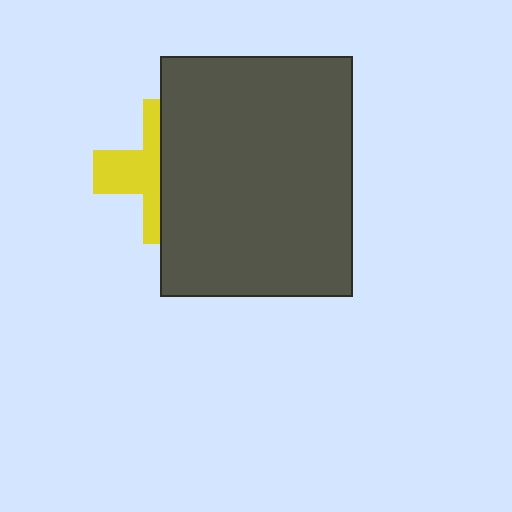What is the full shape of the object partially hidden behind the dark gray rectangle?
The partially hidden object is a yellow cross.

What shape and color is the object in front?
The object in front is a dark gray rectangle.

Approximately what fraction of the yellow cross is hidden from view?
Roughly 58% of the yellow cross is hidden behind the dark gray rectangle.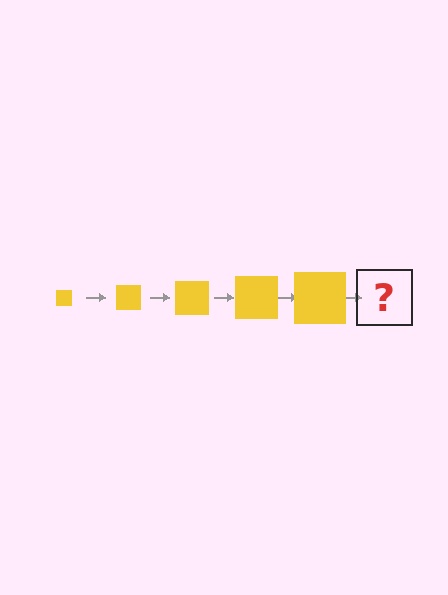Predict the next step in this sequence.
The next step is a yellow square, larger than the previous one.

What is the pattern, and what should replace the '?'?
The pattern is that the square gets progressively larger each step. The '?' should be a yellow square, larger than the previous one.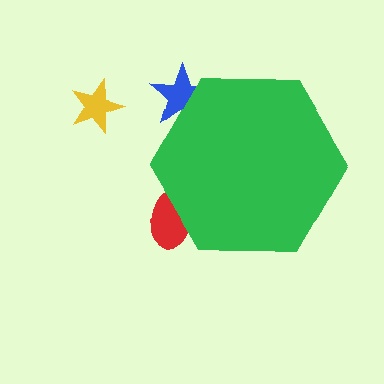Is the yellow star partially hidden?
No, the yellow star is fully visible.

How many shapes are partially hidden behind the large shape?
2 shapes are partially hidden.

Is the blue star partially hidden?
Yes, the blue star is partially hidden behind the green hexagon.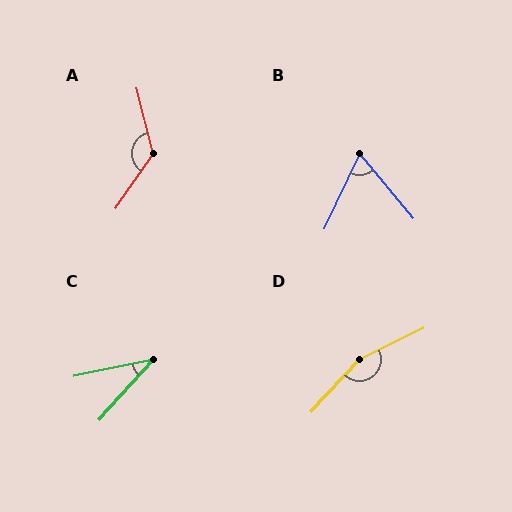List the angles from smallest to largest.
C (36°), B (65°), A (131°), D (158°).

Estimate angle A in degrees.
Approximately 131 degrees.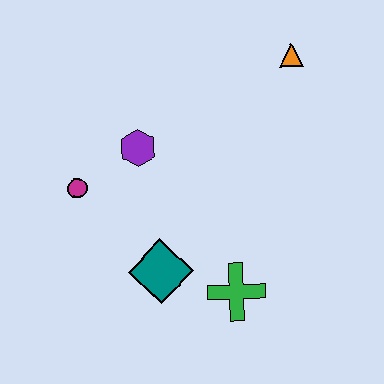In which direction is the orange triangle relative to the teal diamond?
The orange triangle is above the teal diamond.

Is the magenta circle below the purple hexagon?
Yes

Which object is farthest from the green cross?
The orange triangle is farthest from the green cross.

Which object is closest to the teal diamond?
The green cross is closest to the teal diamond.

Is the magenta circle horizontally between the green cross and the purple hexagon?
No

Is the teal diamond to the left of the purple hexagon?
No